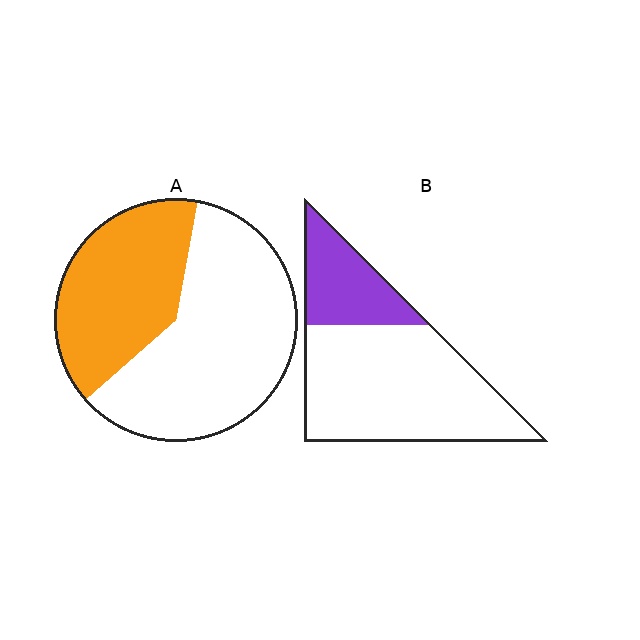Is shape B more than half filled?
No.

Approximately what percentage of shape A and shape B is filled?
A is approximately 40% and B is approximately 25%.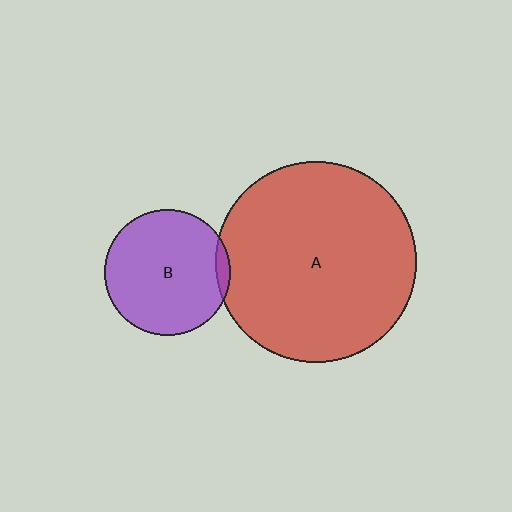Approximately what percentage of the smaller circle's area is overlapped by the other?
Approximately 5%.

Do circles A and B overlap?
Yes.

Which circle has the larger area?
Circle A (red).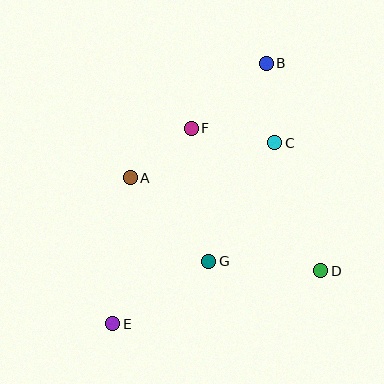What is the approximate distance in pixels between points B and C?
The distance between B and C is approximately 80 pixels.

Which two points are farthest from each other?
Points B and E are farthest from each other.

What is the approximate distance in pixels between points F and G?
The distance between F and G is approximately 134 pixels.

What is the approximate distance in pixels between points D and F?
The distance between D and F is approximately 192 pixels.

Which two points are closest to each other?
Points A and F are closest to each other.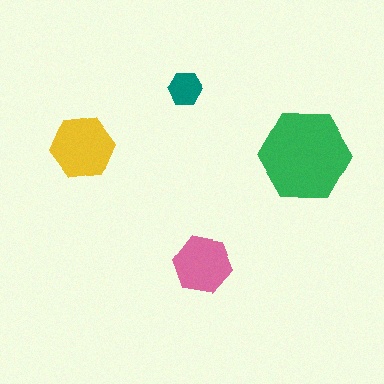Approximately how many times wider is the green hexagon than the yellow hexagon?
About 1.5 times wider.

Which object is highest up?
The teal hexagon is topmost.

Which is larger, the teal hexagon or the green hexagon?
The green one.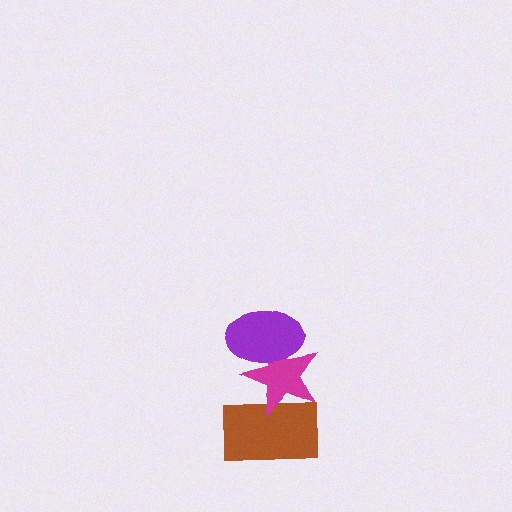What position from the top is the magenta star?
The magenta star is 2nd from the top.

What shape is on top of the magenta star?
The purple ellipse is on top of the magenta star.